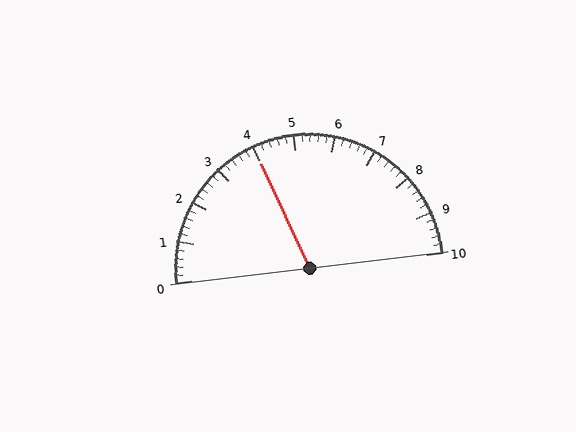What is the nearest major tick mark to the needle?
The nearest major tick mark is 4.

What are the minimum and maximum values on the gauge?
The gauge ranges from 0 to 10.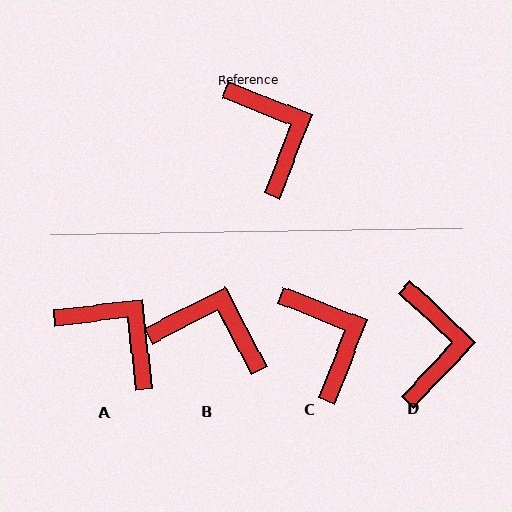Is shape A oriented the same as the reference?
No, it is off by about 28 degrees.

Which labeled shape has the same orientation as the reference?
C.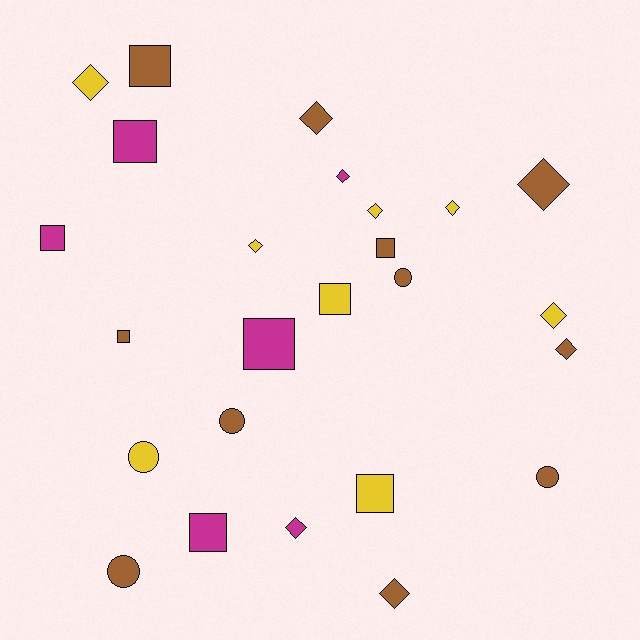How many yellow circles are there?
There is 1 yellow circle.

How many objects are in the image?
There are 25 objects.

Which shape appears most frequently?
Diamond, with 11 objects.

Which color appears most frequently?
Brown, with 11 objects.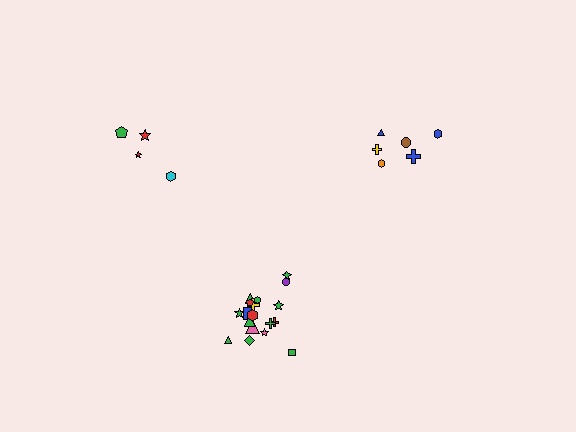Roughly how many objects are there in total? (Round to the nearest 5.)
Roughly 30 objects in total.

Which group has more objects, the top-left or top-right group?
The top-right group.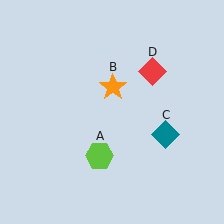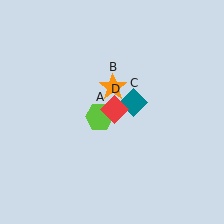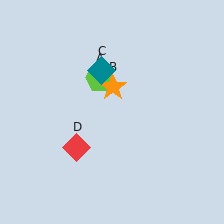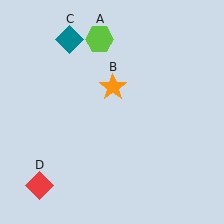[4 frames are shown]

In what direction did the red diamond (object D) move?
The red diamond (object D) moved down and to the left.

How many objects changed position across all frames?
3 objects changed position: lime hexagon (object A), teal diamond (object C), red diamond (object D).